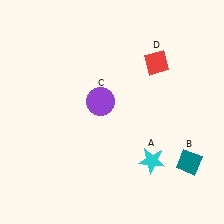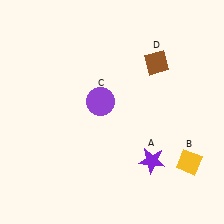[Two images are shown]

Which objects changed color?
A changed from cyan to purple. B changed from teal to yellow. D changed from red to brown.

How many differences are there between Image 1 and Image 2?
There are 3 differences between the two images.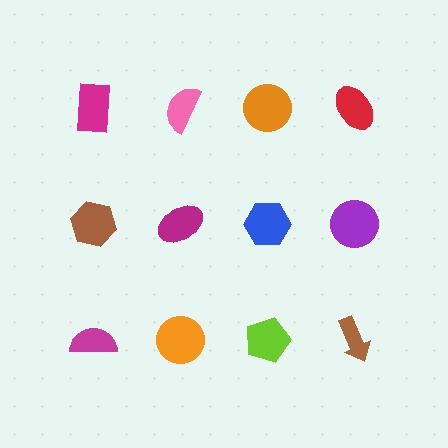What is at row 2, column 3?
A blue hexagon.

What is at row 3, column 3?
A lime pentagon.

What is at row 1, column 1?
A magenta rectangle.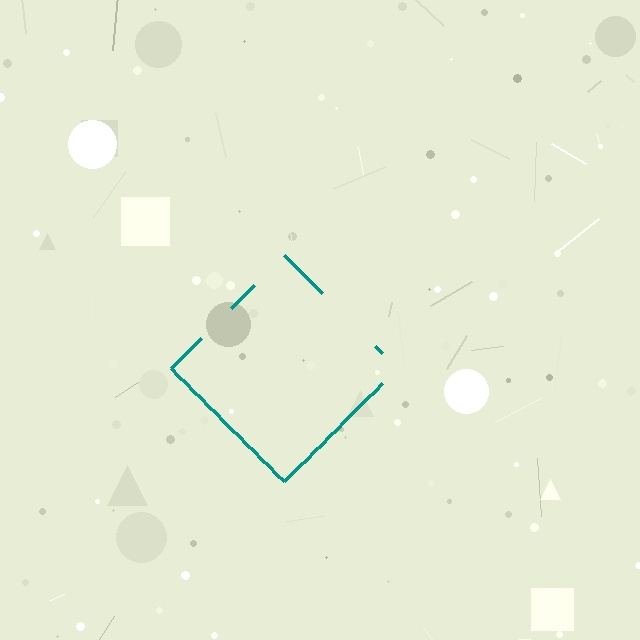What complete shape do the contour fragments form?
The contour fragments form a diamond.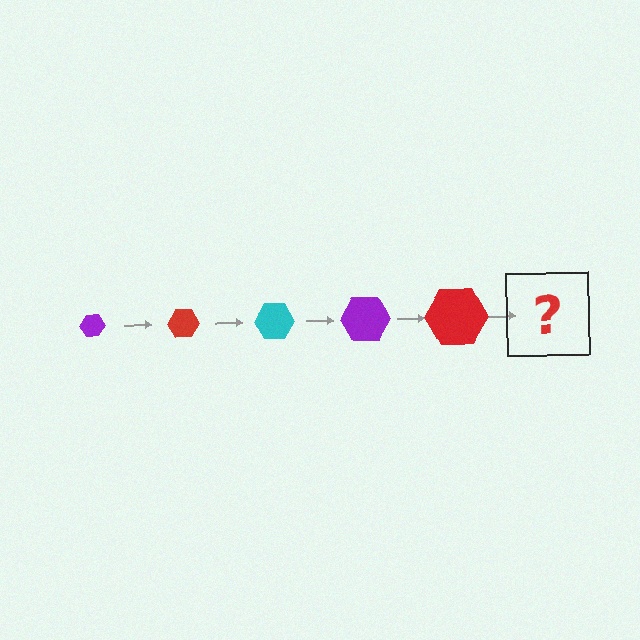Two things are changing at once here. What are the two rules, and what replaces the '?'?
The two rules are that the hexagon grows larger each step and the color cycles through purple, red, and cyan. The '?' should be a cyan hexagon, larger than the previous one.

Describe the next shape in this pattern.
It should be a cyan hexagon, larger than the previous one.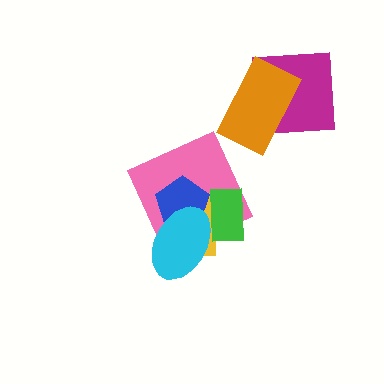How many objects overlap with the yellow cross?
4 objects overlap with the yellow cross.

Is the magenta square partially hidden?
Yes, it is partially covered by another shape.